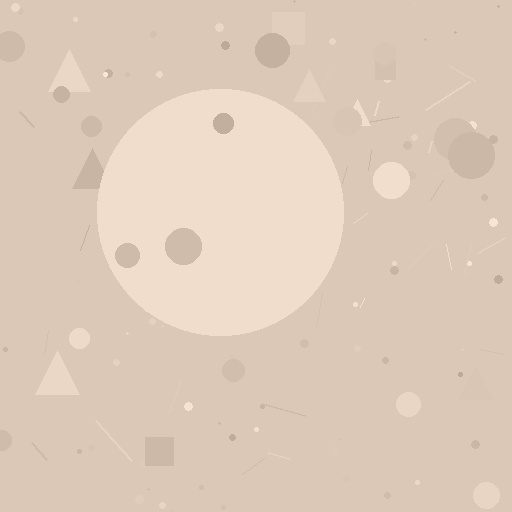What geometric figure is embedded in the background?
A circle is embedded in the background.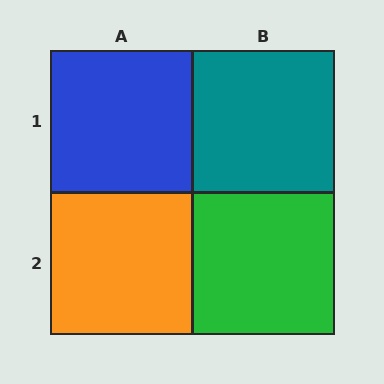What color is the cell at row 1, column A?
Blue.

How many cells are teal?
1 cell is teal.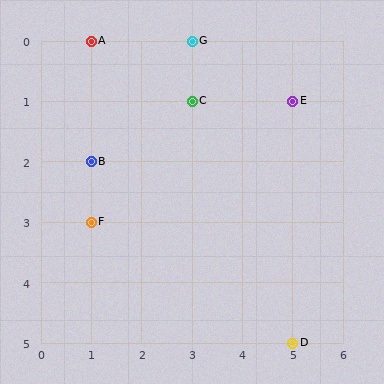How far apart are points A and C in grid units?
Points A and C are 2 columns and 1 row apart (about 2.2 grid units diagonally).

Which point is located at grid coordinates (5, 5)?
Point D is at (5, 5).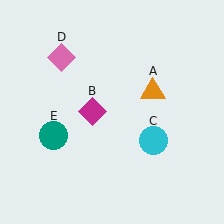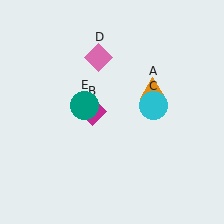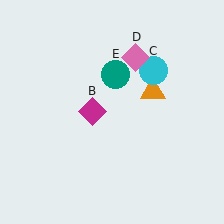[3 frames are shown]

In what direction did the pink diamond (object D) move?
The pink diamond (object D) moved right.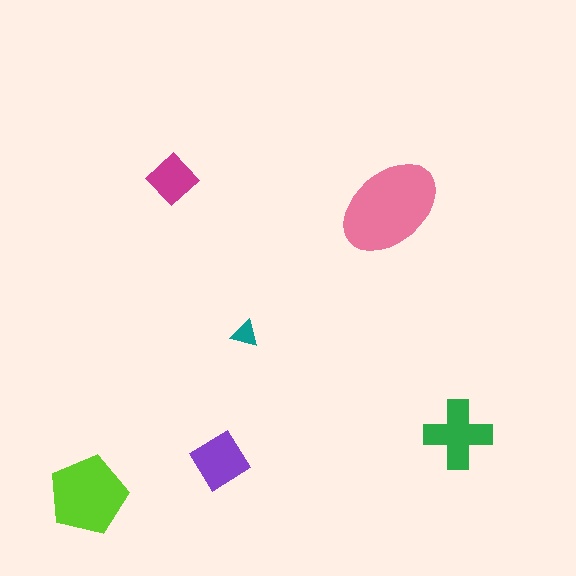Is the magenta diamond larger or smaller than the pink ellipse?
Smaller.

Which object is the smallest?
The teal triangle.